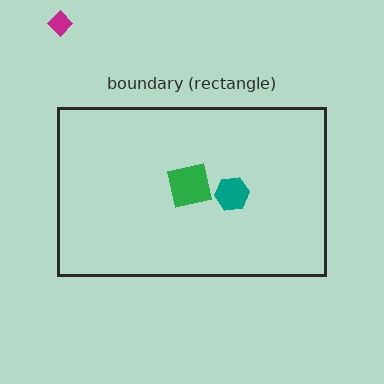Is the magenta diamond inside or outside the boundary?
Outside.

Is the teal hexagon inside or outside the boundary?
Inside.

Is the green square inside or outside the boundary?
Inside.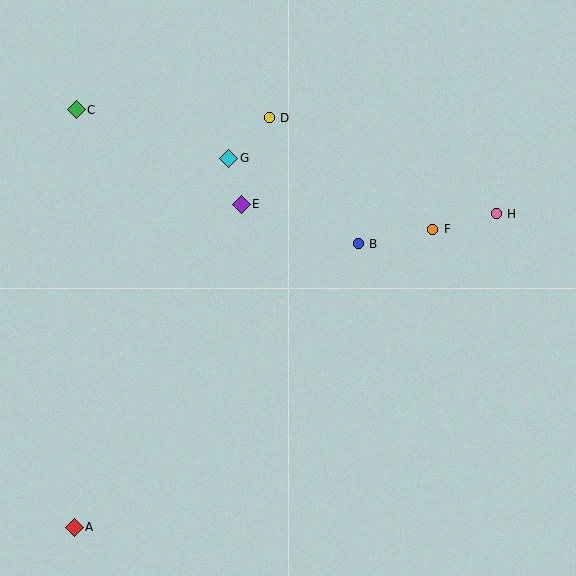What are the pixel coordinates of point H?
Point H is at (496, 214).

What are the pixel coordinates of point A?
Point A is at (74, 527).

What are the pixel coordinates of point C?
Point C is at (76, 110).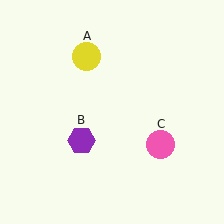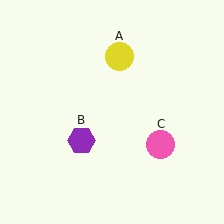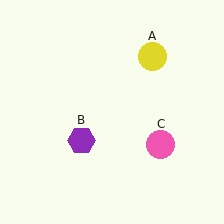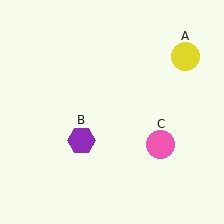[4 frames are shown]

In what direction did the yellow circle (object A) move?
The yellow circle (object A) moved right.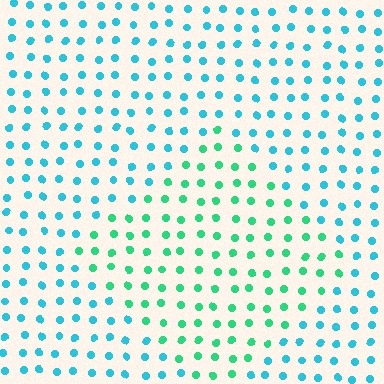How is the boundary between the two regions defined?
The boundary is defined purely by a slight shift in hue (about 38 degrees). Spacing, size, and orientation are identical on both sides.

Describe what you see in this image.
The image is filled with small cyan elements in a uniform arrangement. A diamond-shaped region is visible where the elements are tinted to a slightly different hue, forming a subtle color boundary.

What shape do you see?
I see a diamond.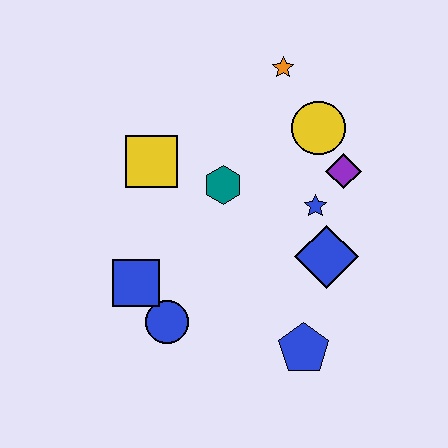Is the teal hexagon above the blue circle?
Yes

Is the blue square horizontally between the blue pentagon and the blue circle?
No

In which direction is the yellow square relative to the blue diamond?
The yellow square is to the left of the blue diamond.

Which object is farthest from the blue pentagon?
The orange star is farthest from the blue pentagon.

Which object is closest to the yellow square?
The teal hexagon is closest to the yellow square.